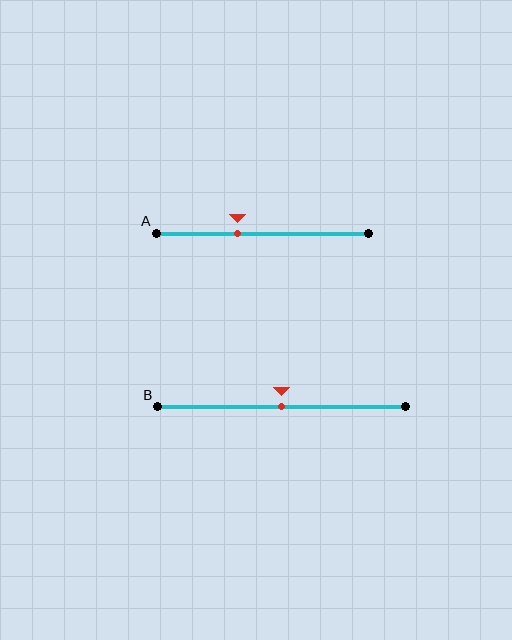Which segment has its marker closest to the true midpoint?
Segment B has its marker closest to the true midpoint.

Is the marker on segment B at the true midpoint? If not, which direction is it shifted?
Yes, the marker on segment B is at the true midpoint.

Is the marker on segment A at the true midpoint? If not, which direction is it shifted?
No, the marker on segment A is shifted to the left by about 12% of the segment length.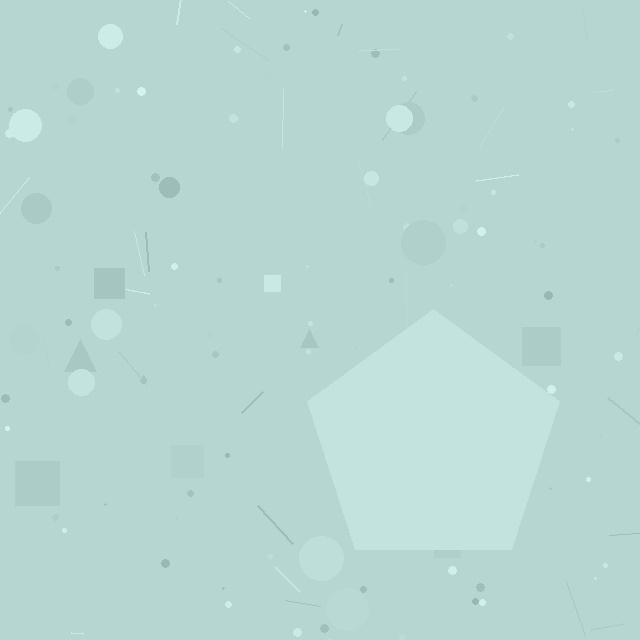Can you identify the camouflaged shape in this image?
The camouflaged shape is a pentagon.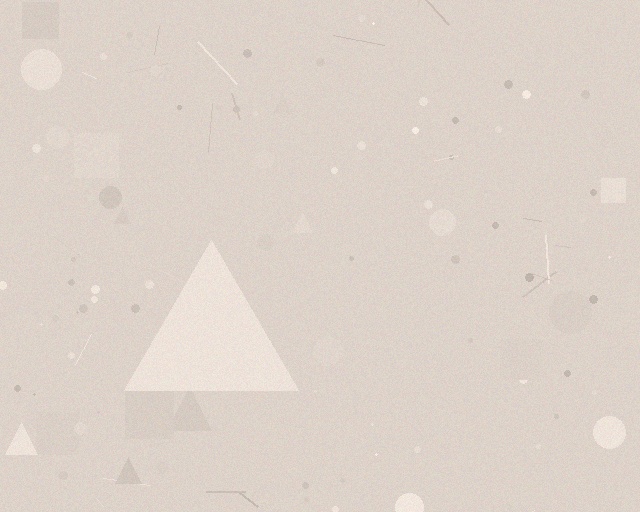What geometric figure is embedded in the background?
A triangle is embedded in the background.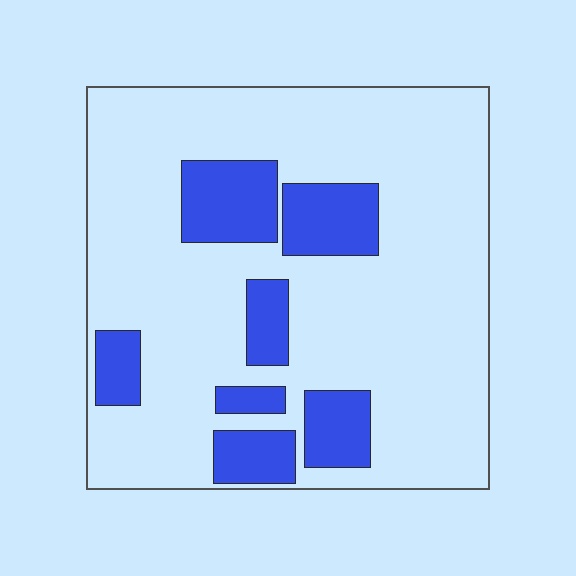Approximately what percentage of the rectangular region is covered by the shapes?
Approximately 20%.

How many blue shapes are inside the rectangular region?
7.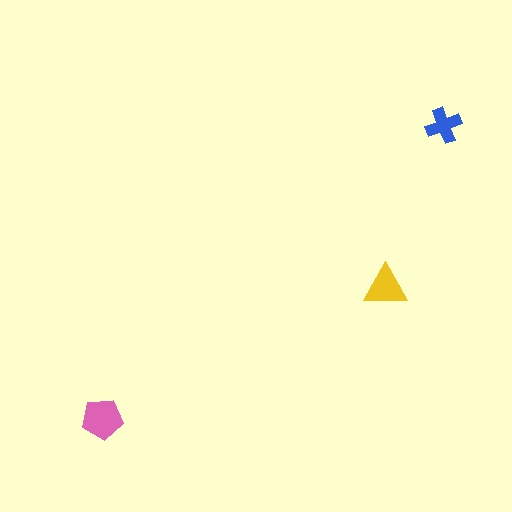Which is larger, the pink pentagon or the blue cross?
The pink pentagon.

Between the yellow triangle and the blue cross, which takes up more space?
The yellow triangle.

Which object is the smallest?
The blue cross.